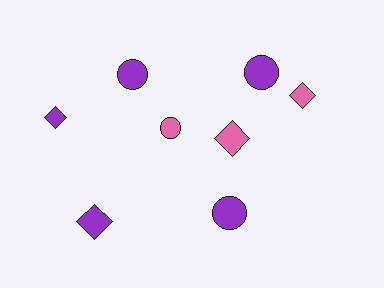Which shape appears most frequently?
Circle, with 4 objects.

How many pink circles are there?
There is 1 pink circle.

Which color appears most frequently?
Purple, with 5 objects.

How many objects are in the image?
There are 8 objects.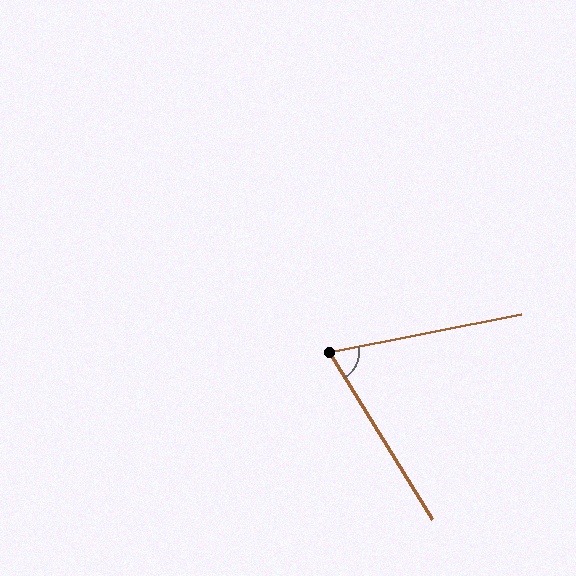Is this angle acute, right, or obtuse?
It is acute.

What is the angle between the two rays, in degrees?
Approximately 70 degrees.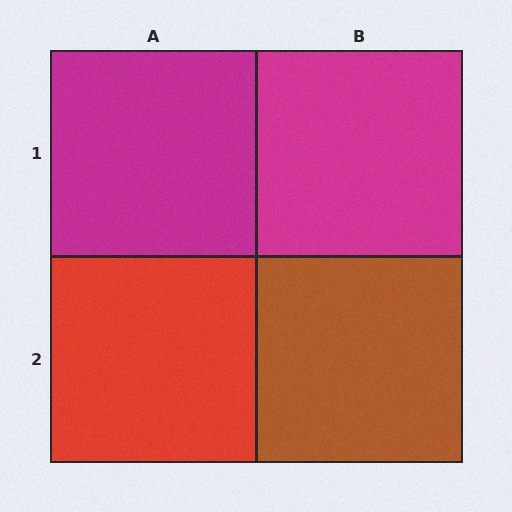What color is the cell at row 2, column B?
Brown.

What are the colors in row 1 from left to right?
Magenta, magenta.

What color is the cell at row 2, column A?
Red.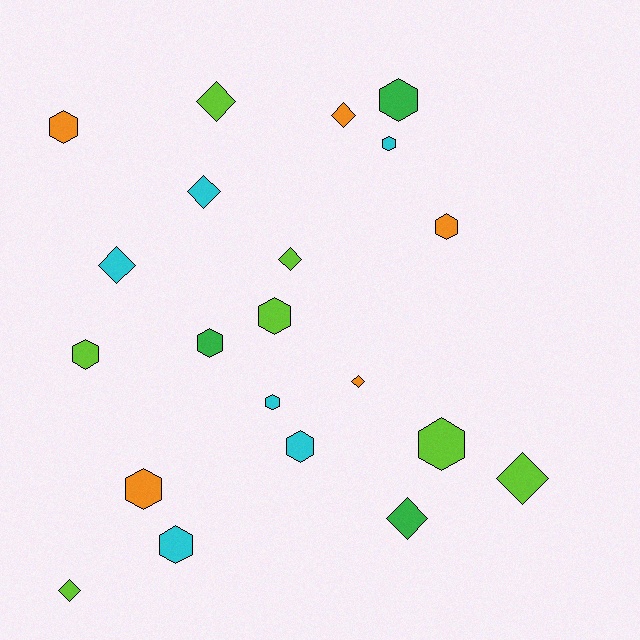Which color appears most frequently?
Lime, with 7 objects.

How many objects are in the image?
There are 21 objects.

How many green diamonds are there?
There is 1 green diamond.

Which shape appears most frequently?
Hexagon, with 12 objects.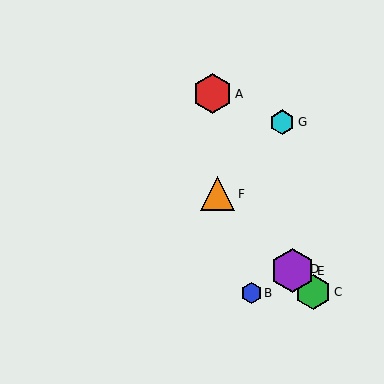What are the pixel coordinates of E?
Object E is at (292, 271).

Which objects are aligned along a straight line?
Objects C, D, E, F are aligned along a straight line.